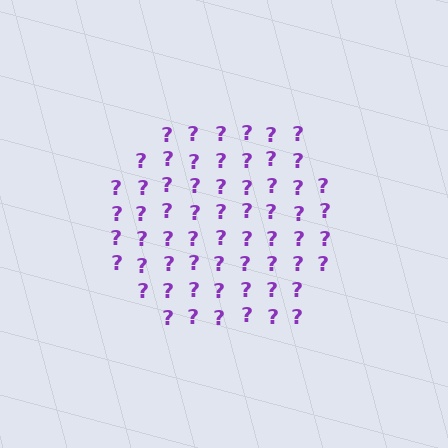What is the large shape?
The large shape is a hexagon.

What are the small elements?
The small elements are question marks.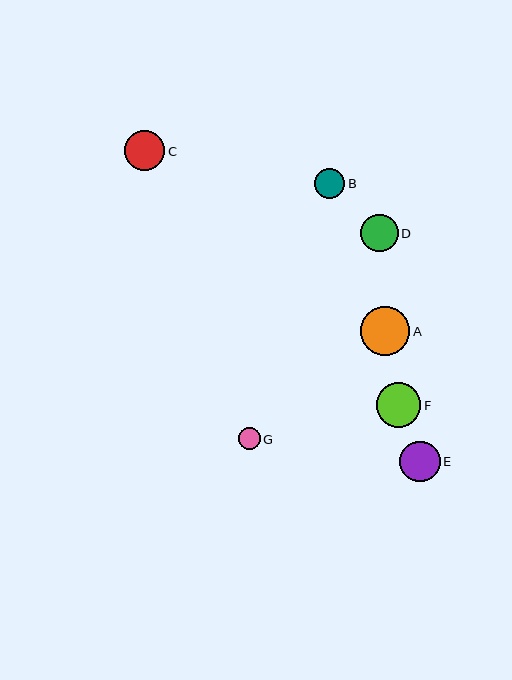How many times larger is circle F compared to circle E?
Circle F is approximately 1.1 times the size of circle E.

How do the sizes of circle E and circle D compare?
Circle E and circle D are approximately the same size.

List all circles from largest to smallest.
From largest to smallest: A, F, E, C, D, B, G.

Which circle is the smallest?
Circle G is the smallest with a size of approximately 22 pixels.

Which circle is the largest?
Circle A is the largest with a size of approximately 50 pixels.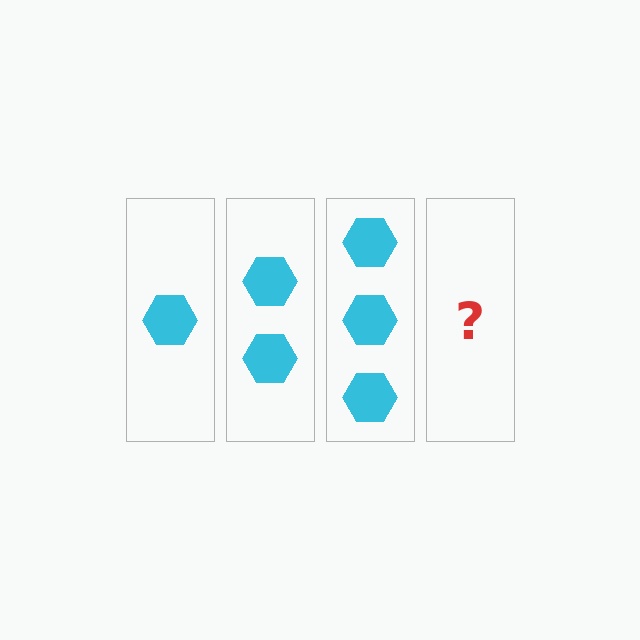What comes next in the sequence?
The next element should be 4 hexagons.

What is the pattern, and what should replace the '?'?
The pattern is that each step adds one more hexagon. The '?' should be 4 hexagons.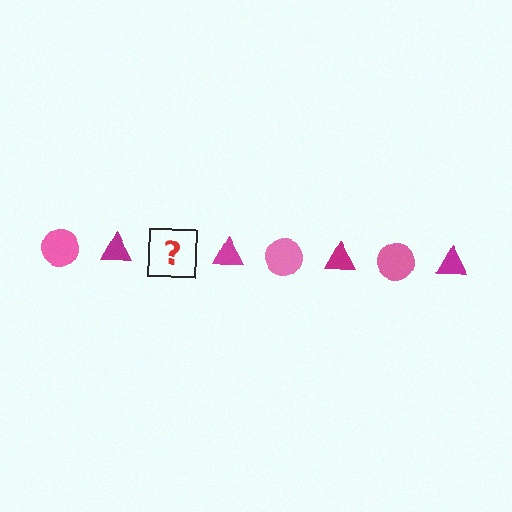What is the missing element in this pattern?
The missing element is a pink circle.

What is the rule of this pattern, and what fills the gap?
The rule is that the pattern alternates between pink circle and magenta triangle. The gap should be filled with a pink circle.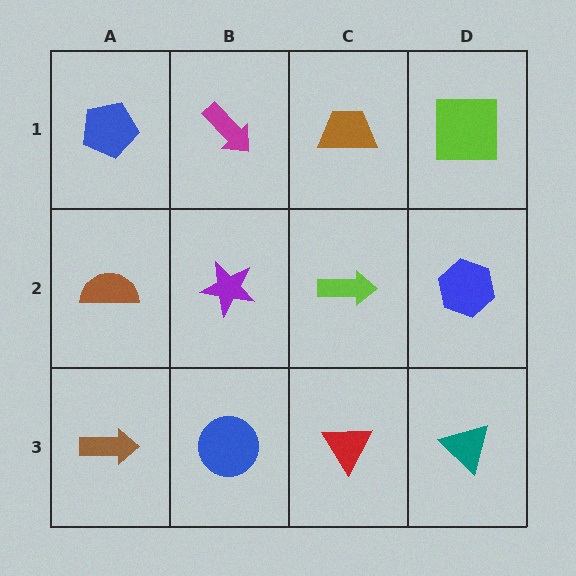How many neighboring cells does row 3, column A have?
2.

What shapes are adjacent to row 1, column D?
A blue hexagon (row 2, column D), a brown trapezoid (row 1, column C).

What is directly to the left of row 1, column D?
A brown trapezoid.